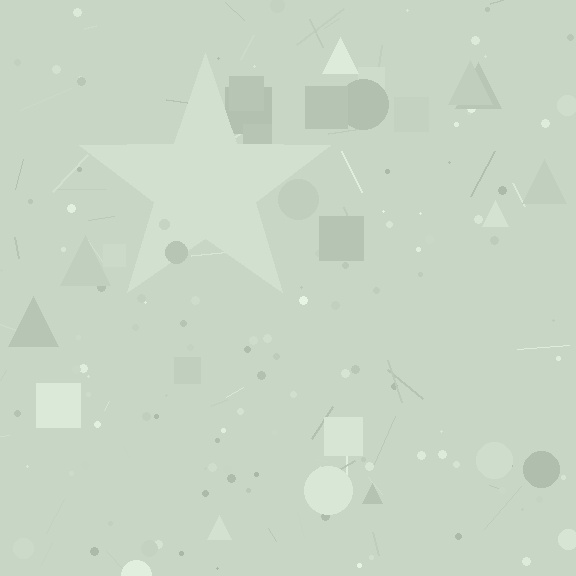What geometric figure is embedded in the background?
A star is embedded in the background.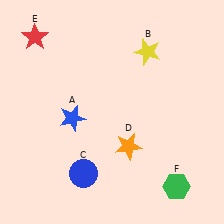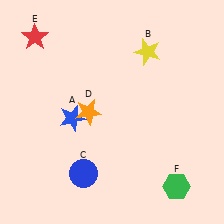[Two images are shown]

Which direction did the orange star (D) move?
The orange star (D) moved left.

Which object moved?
The orange star (D) moved left.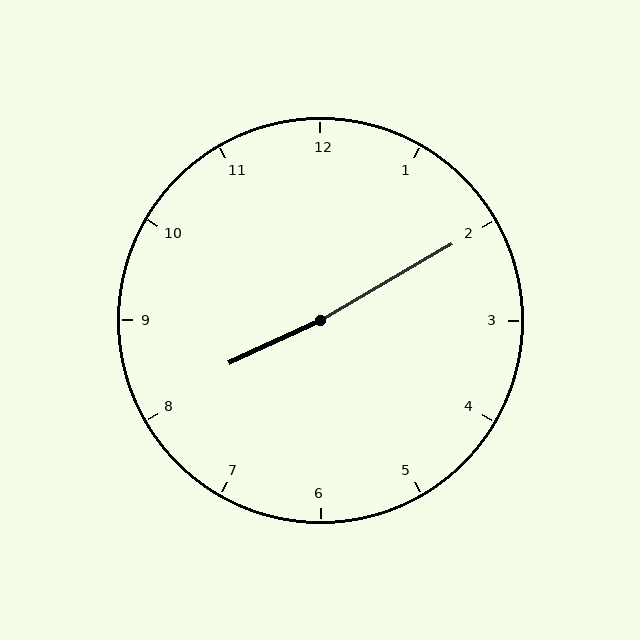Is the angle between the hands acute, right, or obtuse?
It is obtuse.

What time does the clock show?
8:10.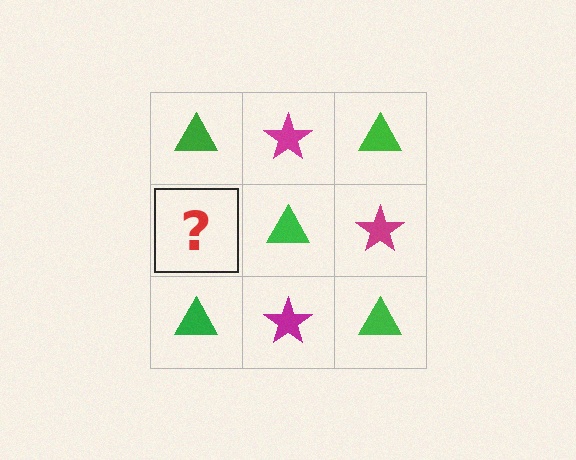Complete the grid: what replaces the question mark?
The question mark should be replaced with a magenta star.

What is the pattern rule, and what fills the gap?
The rule is that it alternates green triangle and magenta star in a checkerboard pattern. The gap should be filled with a magenta star.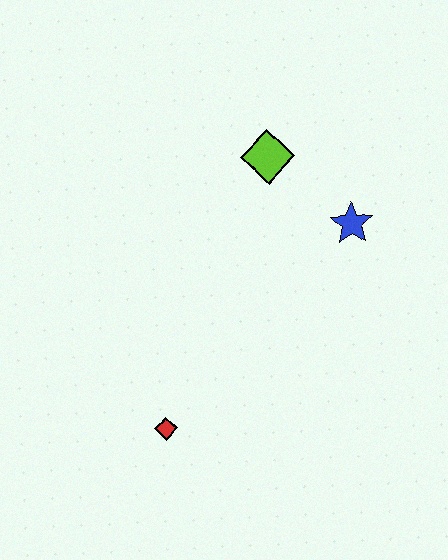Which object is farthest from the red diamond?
The lime diamond is farthest from the red diamond.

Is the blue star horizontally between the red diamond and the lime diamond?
No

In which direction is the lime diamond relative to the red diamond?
The lime diamond is above the red diamond.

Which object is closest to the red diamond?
The blue star is closest to the red diamond.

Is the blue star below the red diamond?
No